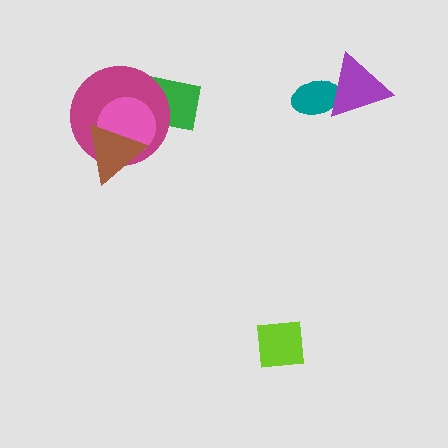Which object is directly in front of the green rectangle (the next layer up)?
The magenta circle is directly in front of the green rectangle.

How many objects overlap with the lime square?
0 objects overlap with the lime square.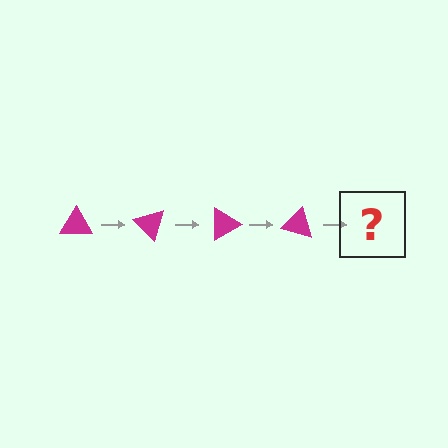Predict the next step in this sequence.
The next step is a magenta triangle rotated 180 degrees.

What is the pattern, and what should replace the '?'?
The pattern is that the triangle rotates 45 degrees each step. The '?' should be a magenta triangle rotated 180 degrees.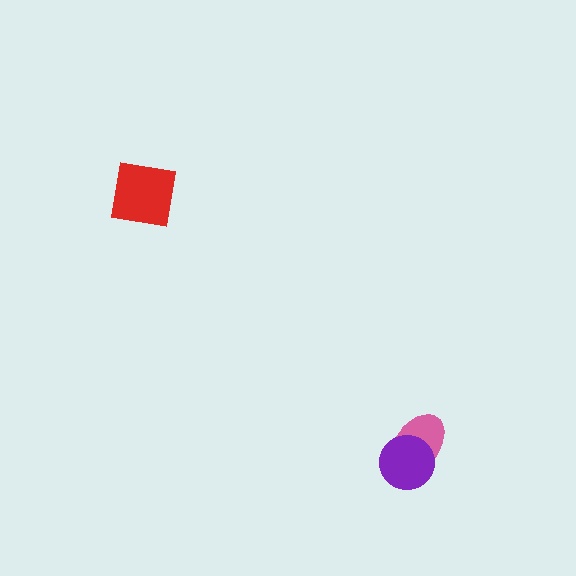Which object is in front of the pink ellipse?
The purple circle is in front of the pink ellipse.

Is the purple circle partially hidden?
No, no other shape covers it.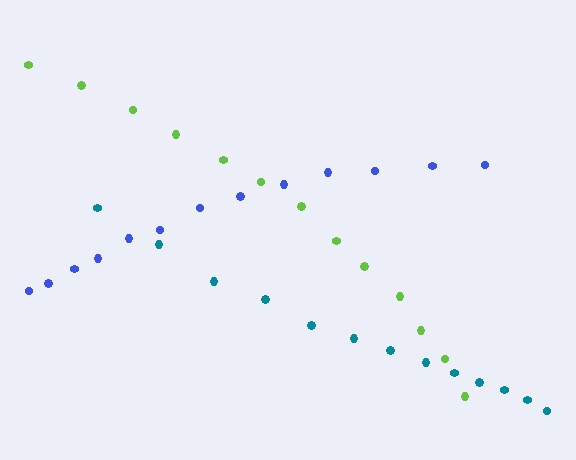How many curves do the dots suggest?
There are 3 distinct paths.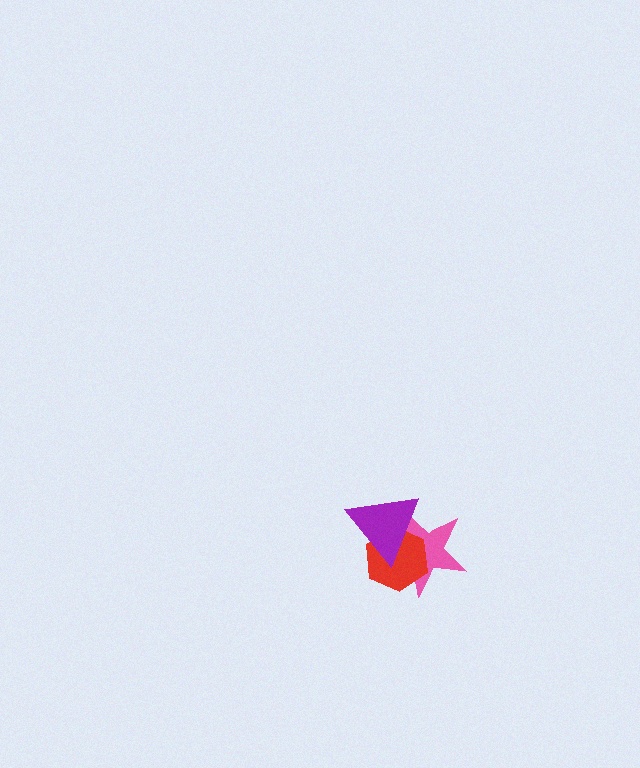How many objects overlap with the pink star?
2 objects overlap with the pink star.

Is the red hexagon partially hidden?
Yes, it is partially covered by another shape.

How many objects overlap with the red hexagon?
2 objects overlap with the red hexagon.